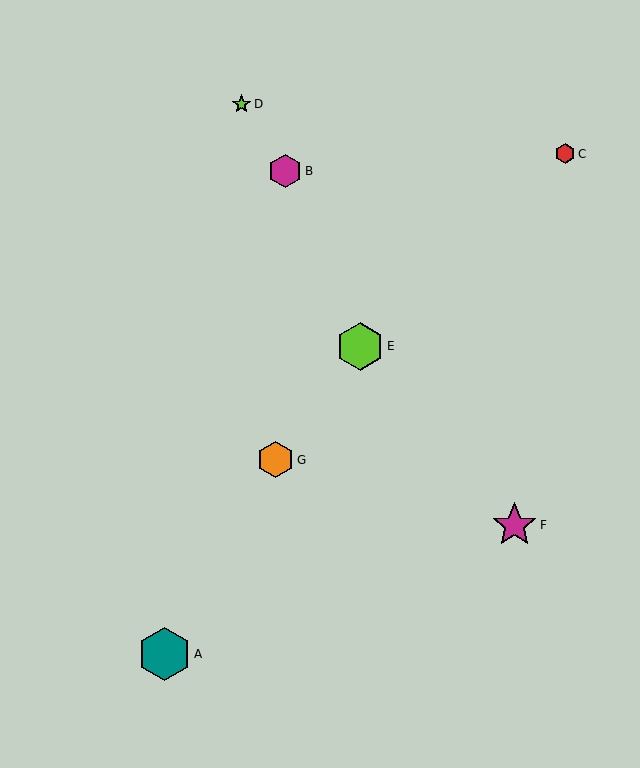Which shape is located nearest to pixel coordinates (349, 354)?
The lime hexagon (labeled E) at (360, 346) is nearest to that location.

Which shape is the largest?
The teal hexagon (labeled A) is the largest.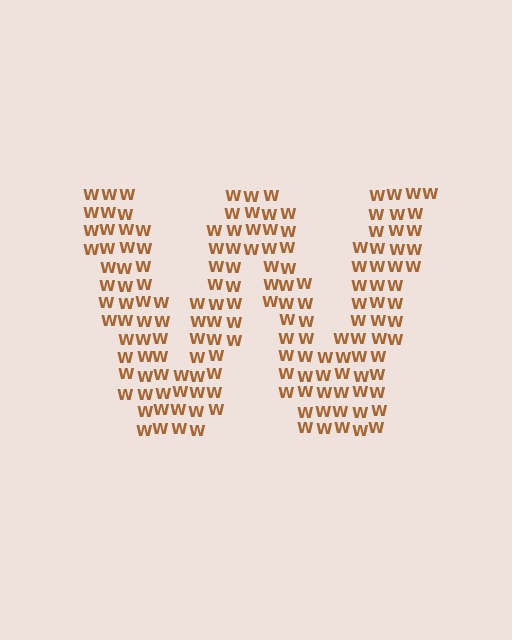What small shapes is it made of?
It is made of small letter W's.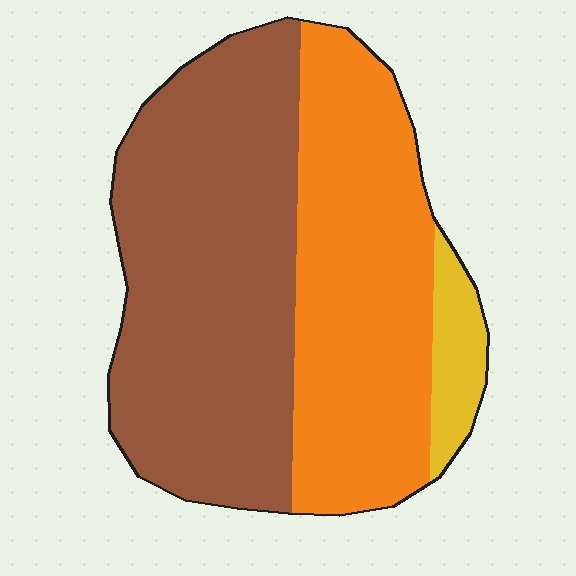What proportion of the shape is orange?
Orange takes up about two fifths (2/5) of the shape.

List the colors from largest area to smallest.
From largest to smallest: brown, orange, yellow.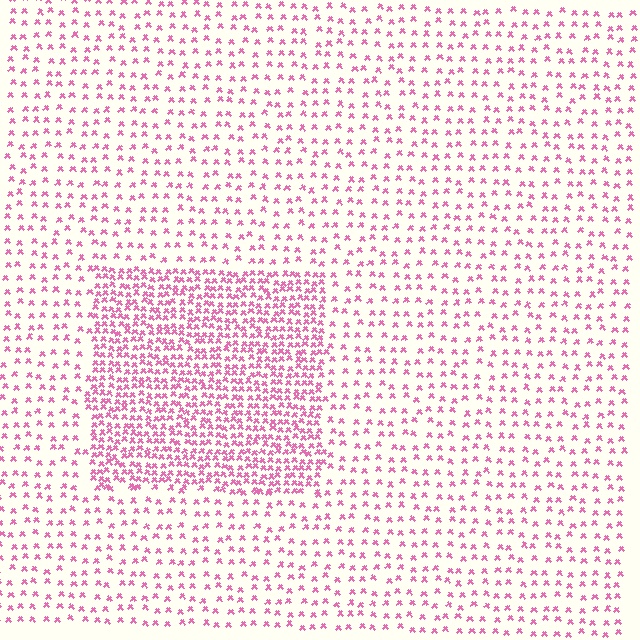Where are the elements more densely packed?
The elements are more densely packed inside the rectangle boundary.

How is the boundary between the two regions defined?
The boundary is defined by a change in element density (approximately 2.5x ratio). All elements are the same color, size, and shape.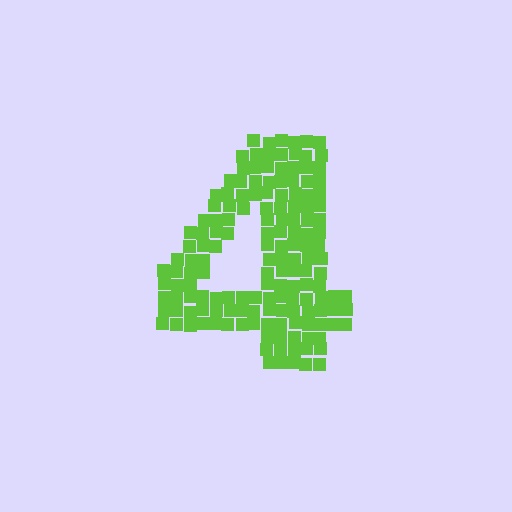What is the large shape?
The large shape is the digit 4.